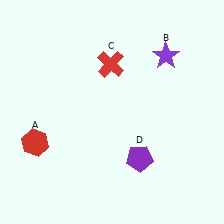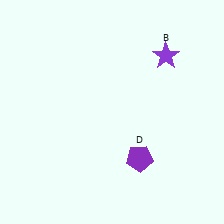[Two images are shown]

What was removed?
The red hexagon (A), the red cross (C) were removed in Image 2.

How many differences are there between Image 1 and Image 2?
There are 2 differences between the two images.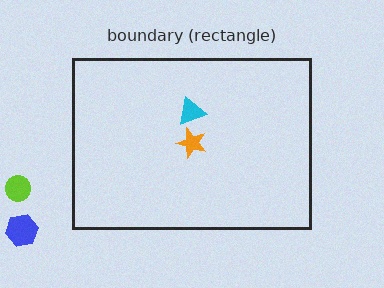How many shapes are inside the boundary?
2 inside, 2 outside.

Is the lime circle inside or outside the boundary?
Outside.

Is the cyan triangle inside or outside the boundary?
Inside.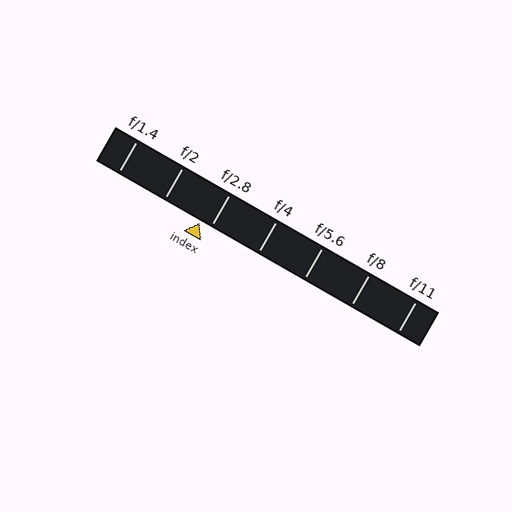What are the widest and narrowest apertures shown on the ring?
The widest aperture shown is f/1.4 and the narrowest is f/11.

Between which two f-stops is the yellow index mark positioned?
The index mark is between f/2 and f/2.8.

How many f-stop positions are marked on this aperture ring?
There are 7 f-stop positions marked.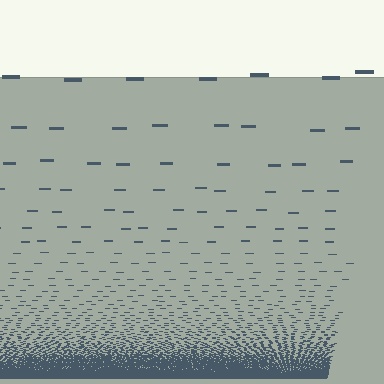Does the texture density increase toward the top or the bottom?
Density increases toward the bottom.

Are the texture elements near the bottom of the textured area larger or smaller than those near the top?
Smaller. The gradient is inverted — elements near the bottom are smaller and denser.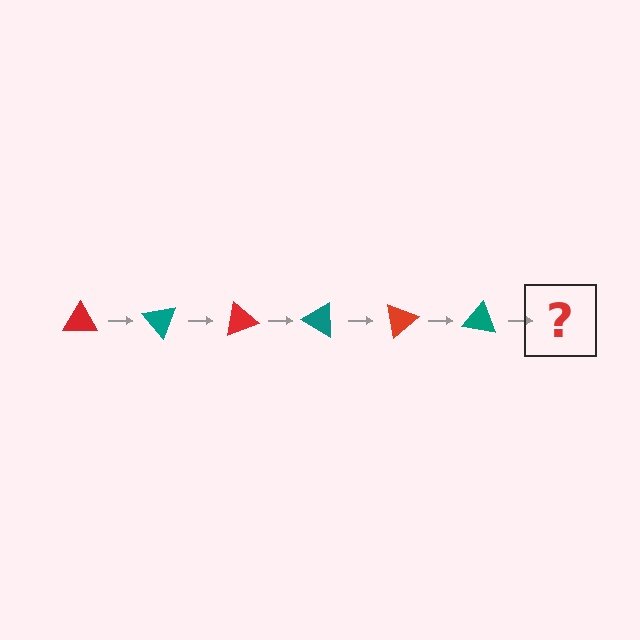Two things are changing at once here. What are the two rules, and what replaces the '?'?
The two rules are that it rotates 50 degrees each step and the color cycles through red and teal. The '?' should be a red triangle, rotated 300 degrees from the start.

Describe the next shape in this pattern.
It should be a red triangle, rotated 300 degrees from the start.